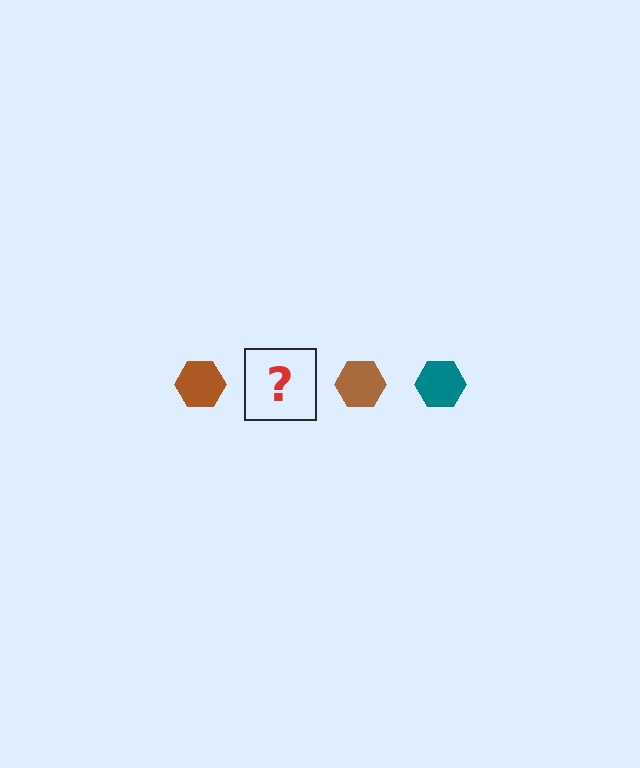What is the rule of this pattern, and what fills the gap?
The rule is that the pattern cycles through brown, teal hexagons. The gap should be filled with a teal hexagon.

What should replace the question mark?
The question mark should be replaced with a teal hexagon.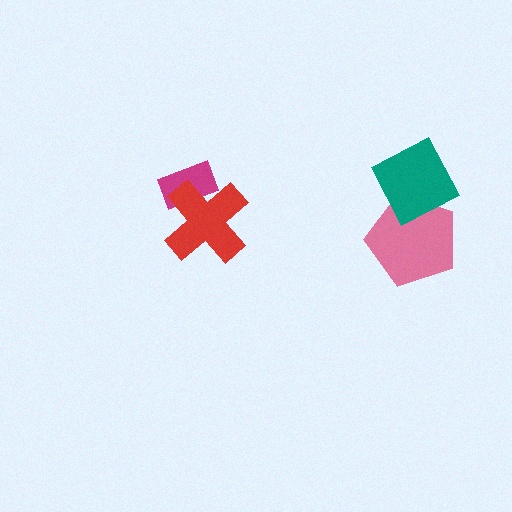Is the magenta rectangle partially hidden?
Yes, it is partially covered by another shape.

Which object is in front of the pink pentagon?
The teal square is in front of the pink pentagon.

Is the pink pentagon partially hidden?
Yes, it is partially covered by another shape.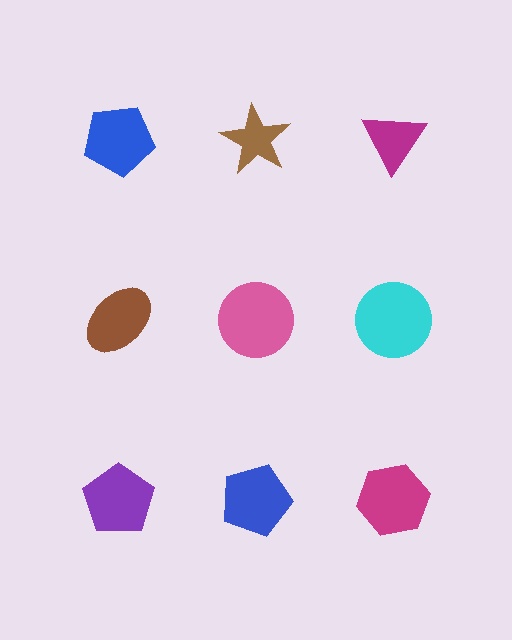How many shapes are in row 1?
3 shapes.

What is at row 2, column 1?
A brown ellipse.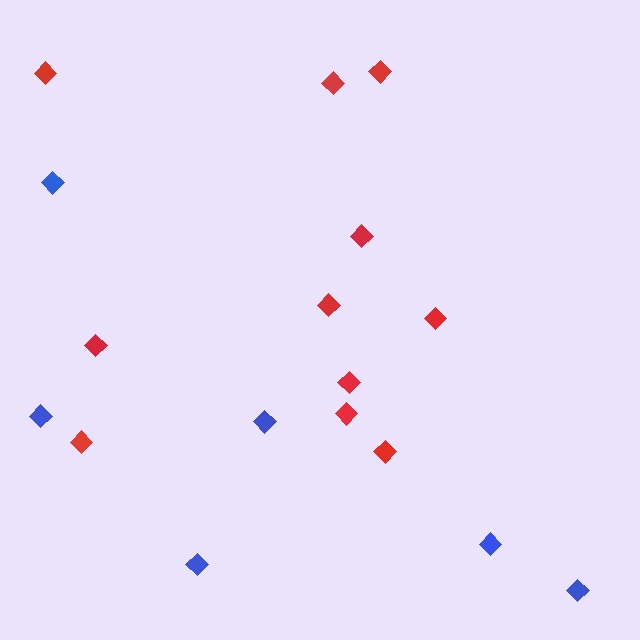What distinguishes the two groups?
There are 2 groups: one group of red diamonds (11) and one group of blue diamonds (6).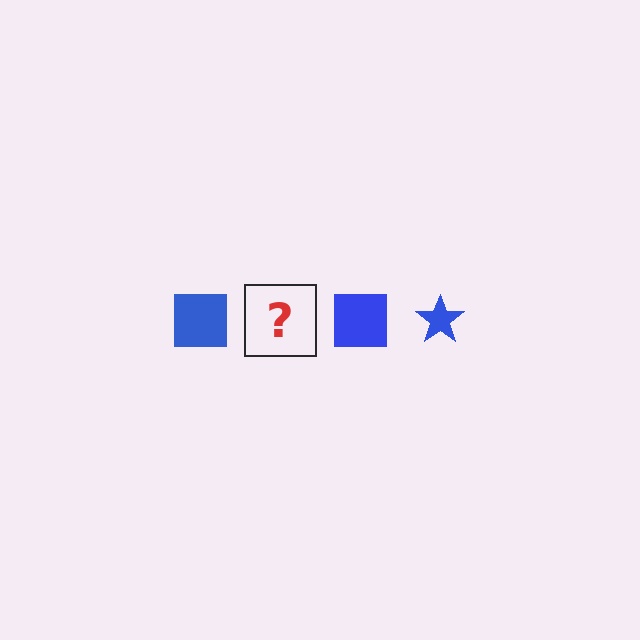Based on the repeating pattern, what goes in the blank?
The blank should be a blue star.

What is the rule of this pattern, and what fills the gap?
The rule is that the pattern cycles through square, star shapes in blue. The gap should be filled with a blue star.